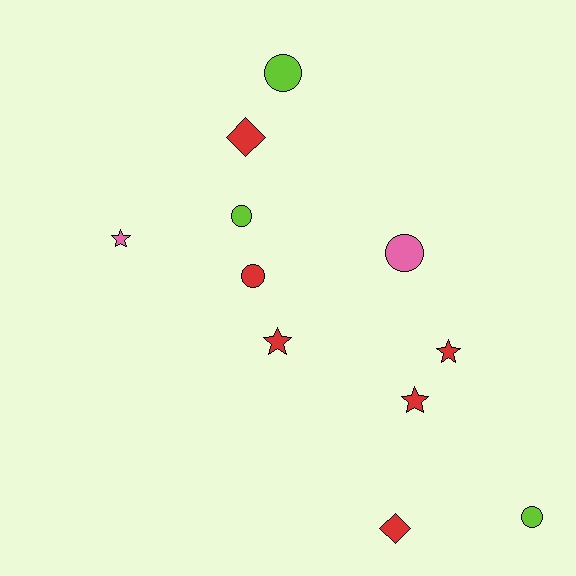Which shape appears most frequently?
Circle, with 5 objects.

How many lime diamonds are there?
There are no lime diamonds.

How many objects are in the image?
There are 11 objects.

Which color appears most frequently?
Red, with 6 objects.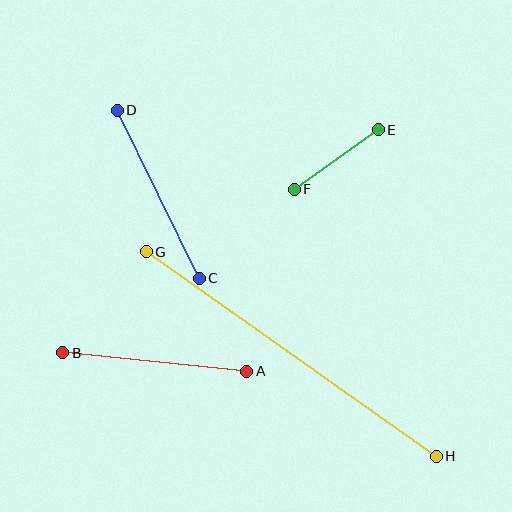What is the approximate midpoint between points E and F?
The midpoint is at approximately (336, 160) pixels.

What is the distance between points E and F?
The distance is approximately 103 pixels.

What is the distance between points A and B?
The distance is approximately 185 pixels.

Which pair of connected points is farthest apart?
Points G and H are farthest apart.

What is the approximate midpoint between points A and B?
The midpoint is at approximately (155, 362) pixels.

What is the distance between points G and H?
The distance is approximately 355 pixels.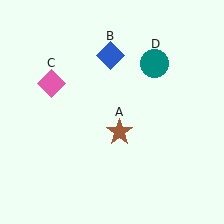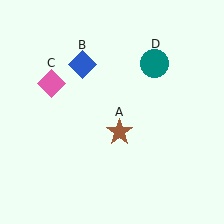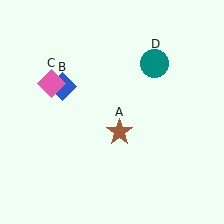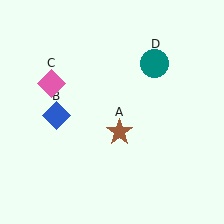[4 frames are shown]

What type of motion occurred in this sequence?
The blue diamond (object B) rotated counterclockwise around the center of the scene.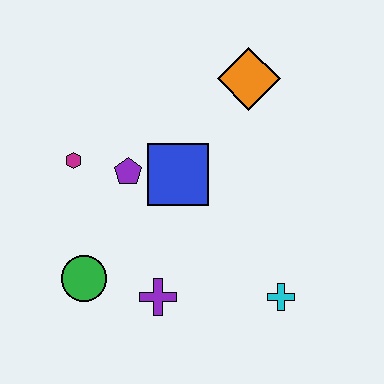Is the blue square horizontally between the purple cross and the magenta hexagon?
No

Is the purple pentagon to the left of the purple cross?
Yes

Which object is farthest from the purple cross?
The orange diamond is farthest from the purple cross.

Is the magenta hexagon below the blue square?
No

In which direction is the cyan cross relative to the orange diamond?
The cyan cross is below the orange diamond.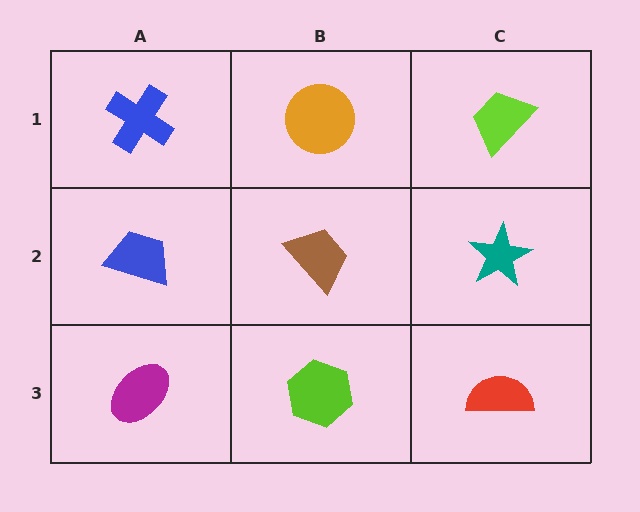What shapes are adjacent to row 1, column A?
A blue trapezoid (row 2, column A), an orange circle (row 1, column B).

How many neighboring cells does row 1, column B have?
3.